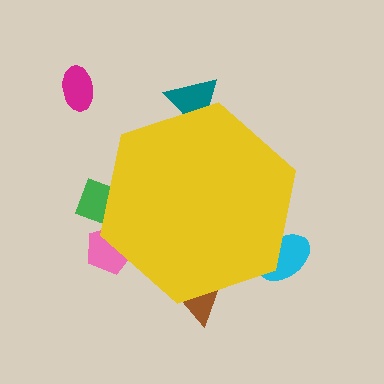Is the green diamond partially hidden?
Yes, the green diamond is partially hidden behind the yellow hexagon.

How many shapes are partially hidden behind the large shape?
5 shapes are partially hidden.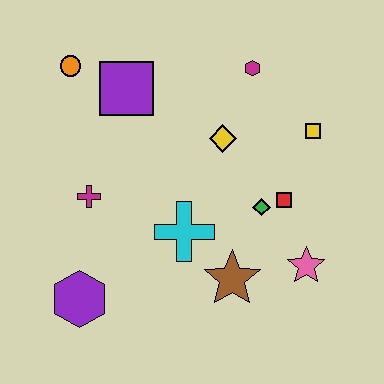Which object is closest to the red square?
The green diamond is closest to the red square.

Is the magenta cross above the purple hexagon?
Yes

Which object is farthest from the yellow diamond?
The purple hexagon is farthest from the yellow diamond.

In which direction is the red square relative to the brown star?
The red square is above the brown star.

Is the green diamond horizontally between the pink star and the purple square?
Yes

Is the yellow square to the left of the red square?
No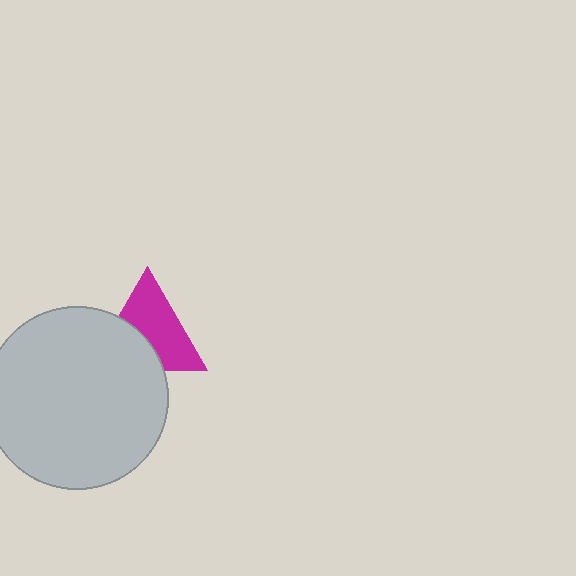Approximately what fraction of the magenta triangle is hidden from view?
Roughly 39% of the magenta triangle is hidden behind the light gray circle.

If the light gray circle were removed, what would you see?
You would see the complete magenta triangle.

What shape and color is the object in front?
The object in front is a light gray circle.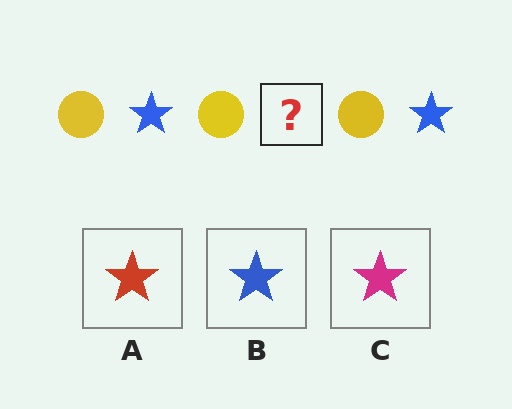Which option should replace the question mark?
Option B.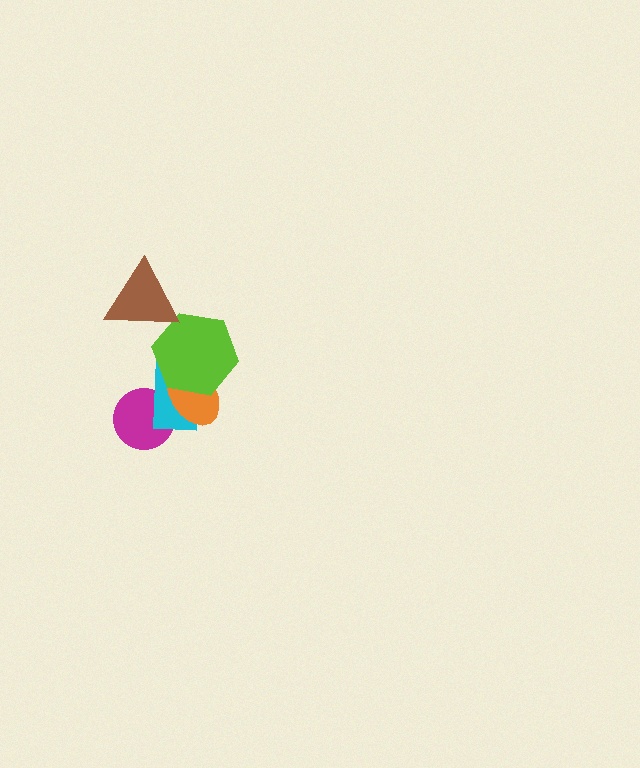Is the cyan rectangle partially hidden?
Yes, it is partially covered by another shape.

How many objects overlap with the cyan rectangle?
3 objects overlap with the cyan rectangle.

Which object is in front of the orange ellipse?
The lime hexagon is in front of the orange ellipse.